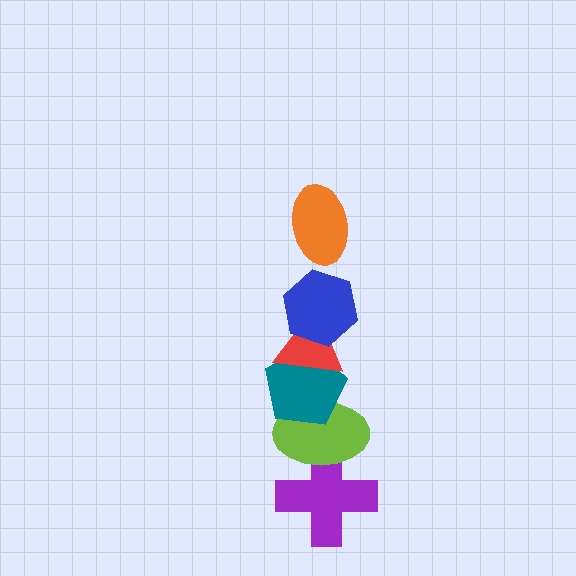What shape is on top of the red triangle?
The blue hexagon is on top of the red triangle.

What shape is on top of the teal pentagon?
The red triangle is on top of the teal pentagon.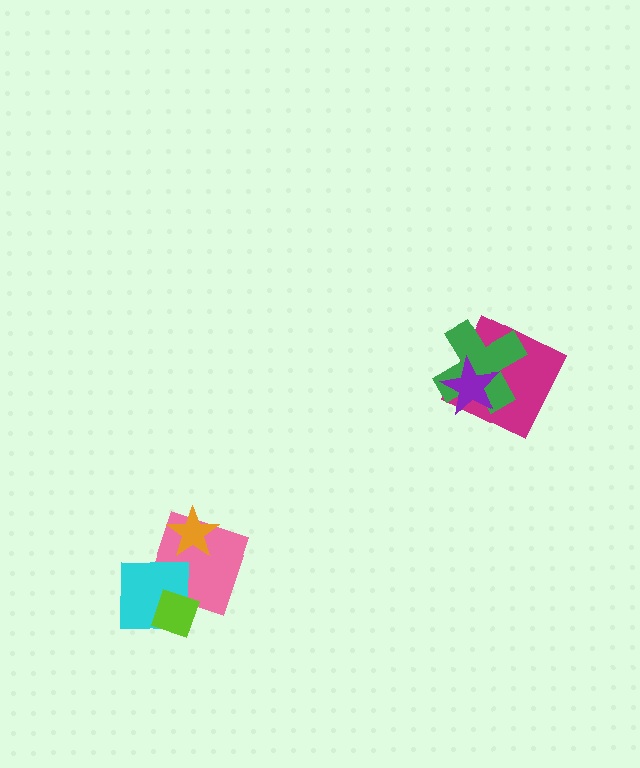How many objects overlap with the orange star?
1 object overlaps with the orange star.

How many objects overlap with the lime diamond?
2 objects overlap with the lime diamond.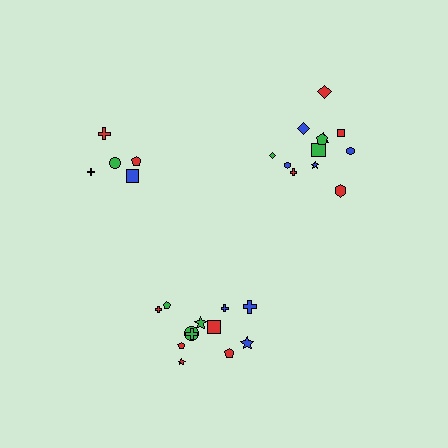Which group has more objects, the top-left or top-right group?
The top-right group.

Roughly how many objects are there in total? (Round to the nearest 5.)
Roughly 30 objects in total.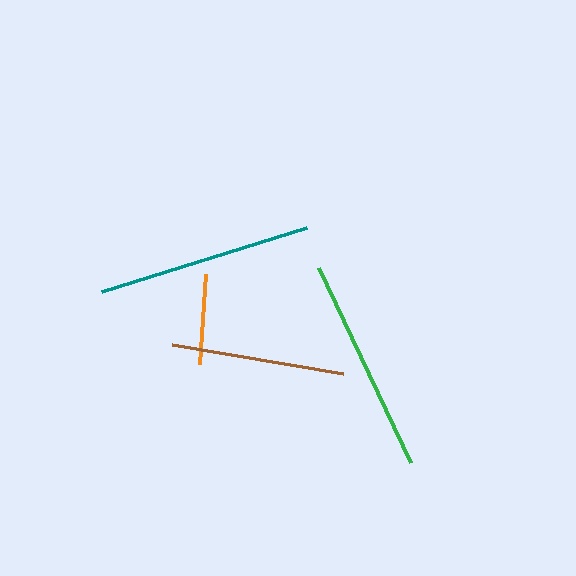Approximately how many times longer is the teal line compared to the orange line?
The teal line is approximately 2.4 times the length of the orange line.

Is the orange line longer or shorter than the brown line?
The brown line is longer than the orange line.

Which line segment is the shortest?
The orange line is the shortest at approximately 91 pixels.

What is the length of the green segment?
The green segment is approximately 216 pixels long.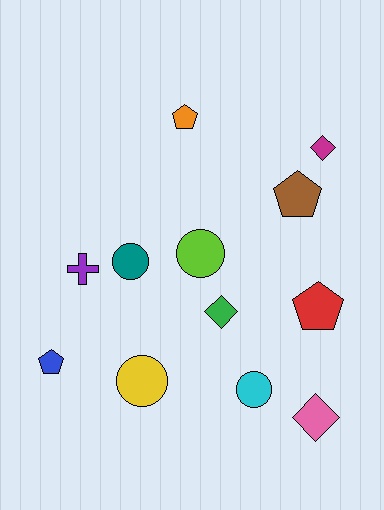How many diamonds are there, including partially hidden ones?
There are 3 diamonds.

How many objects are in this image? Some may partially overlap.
There are 12 objects.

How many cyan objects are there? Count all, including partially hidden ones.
There is 1 cyan object.